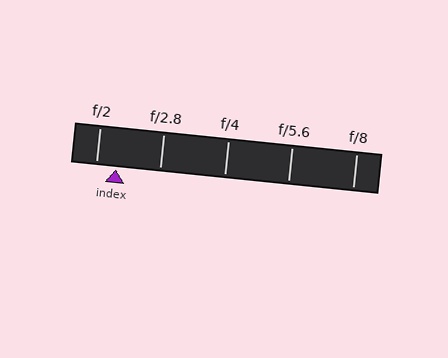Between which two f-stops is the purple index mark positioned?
The index mark is between f/2 and f/2.8.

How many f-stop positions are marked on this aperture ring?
There are 5 f-stop positions marked.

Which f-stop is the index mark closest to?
The index mark is closest to f/2.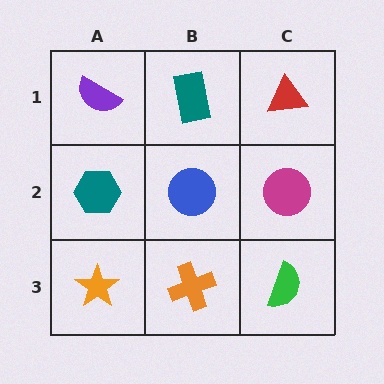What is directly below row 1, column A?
A teal hexagon.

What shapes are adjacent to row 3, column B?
A blue circle (row 2, column B), an orange star (row 3, column A), a green semicircle (row 3, column C).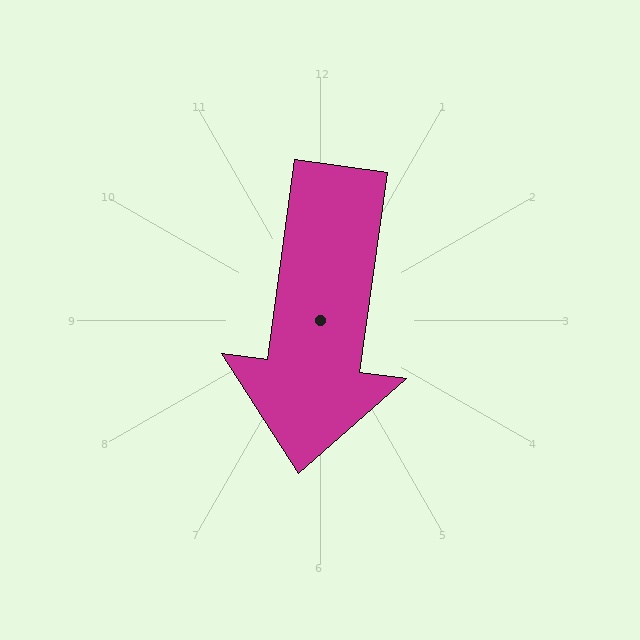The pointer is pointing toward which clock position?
Roughly 6 o'clock.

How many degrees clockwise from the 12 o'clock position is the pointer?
Approximately 188 degrees.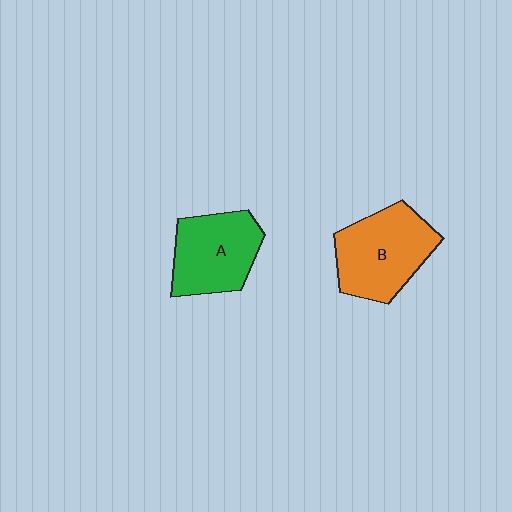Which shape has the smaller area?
Shape A (green).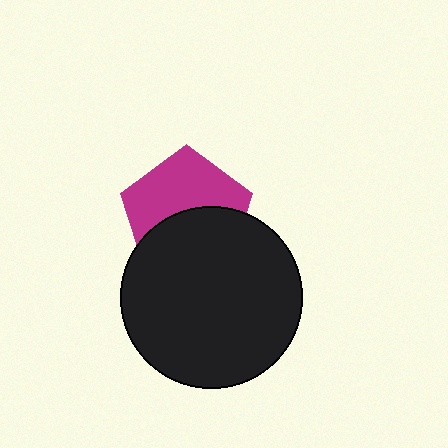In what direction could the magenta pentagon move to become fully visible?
The magenta pentagon could move up. That would shift it out from behind the black circle entirely.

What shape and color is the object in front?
The object in front is a black circle.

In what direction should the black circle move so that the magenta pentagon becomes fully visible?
The black circle should move down. That is the shortest direction to clear the overlap and leave the magenta pentagon fully visible.